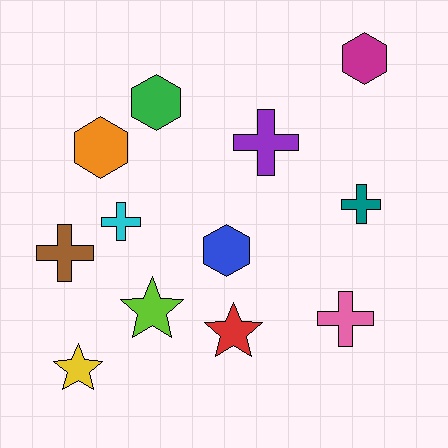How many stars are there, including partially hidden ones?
There are 3 stars.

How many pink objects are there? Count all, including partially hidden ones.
There is 1 pink object.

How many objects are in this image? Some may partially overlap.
There are 12 objects.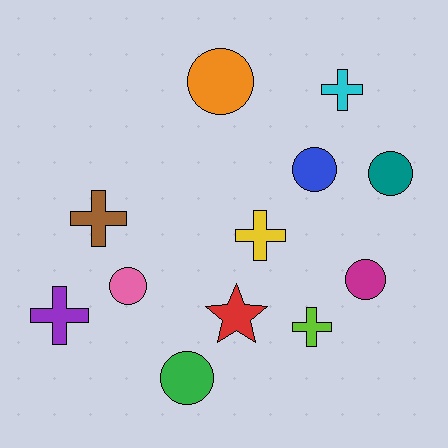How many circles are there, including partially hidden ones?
There are 6 circles.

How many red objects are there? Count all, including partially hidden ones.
There is 1 red object.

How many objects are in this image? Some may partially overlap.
There are 12 objects.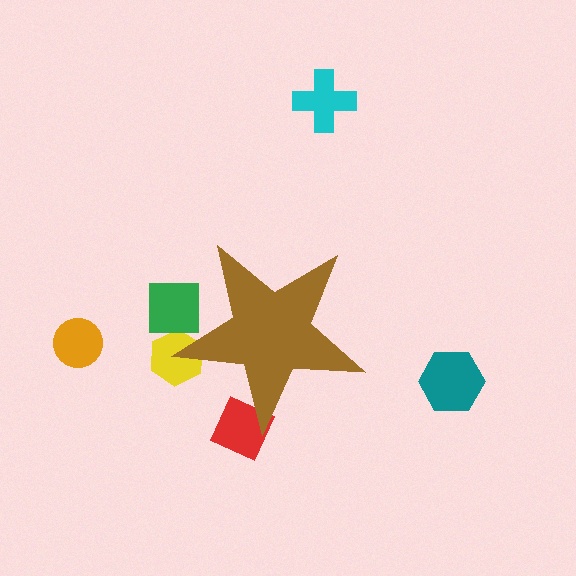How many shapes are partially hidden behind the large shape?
3 shapes are partially hidden.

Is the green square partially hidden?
Yes, the green square is partially hidden behind the brown star.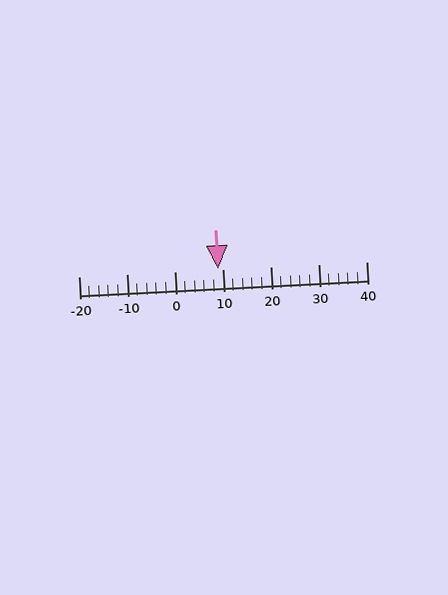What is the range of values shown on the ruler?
The ruler shows values from -20 to 40.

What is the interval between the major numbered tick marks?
The major tick marks are spaced 10 units apart.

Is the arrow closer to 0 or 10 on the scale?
The arrow is closer to 10.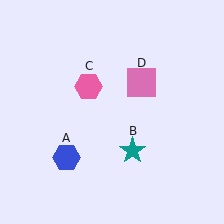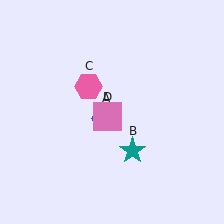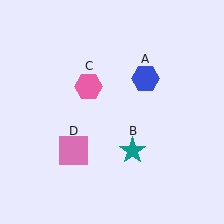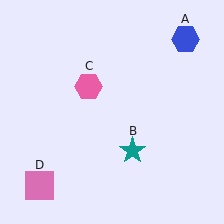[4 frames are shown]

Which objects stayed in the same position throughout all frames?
Teal star (object B) and pink hexagon (object C) remained stationary.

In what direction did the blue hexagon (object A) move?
The blue hexagon (object A) moved up and to the right.